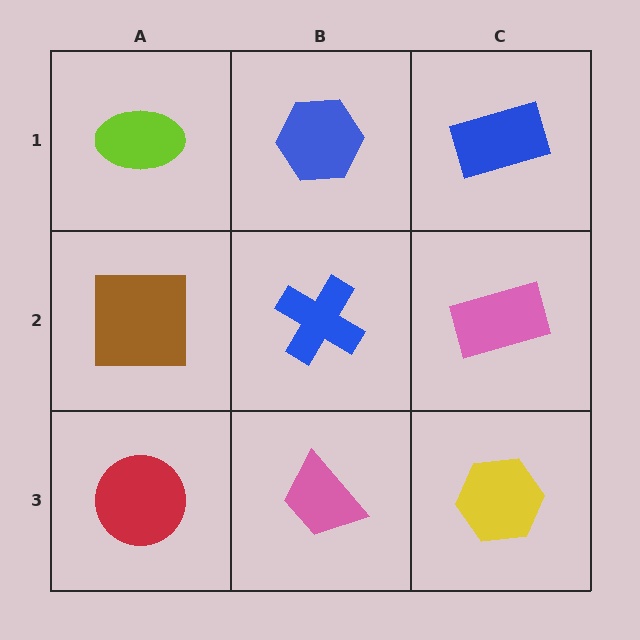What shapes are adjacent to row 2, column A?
A lime ellipse (row 1, column A), a red circle (row 3, column A), a blue cross (row 2, column B).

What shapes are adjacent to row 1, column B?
A blue cross (row 2, column B), a lime ellipse (row 1, column A), a blue rectangle (row 1, column C).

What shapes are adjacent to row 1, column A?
A brown square (row 2, column A), a blue hexagon (row 1, column B).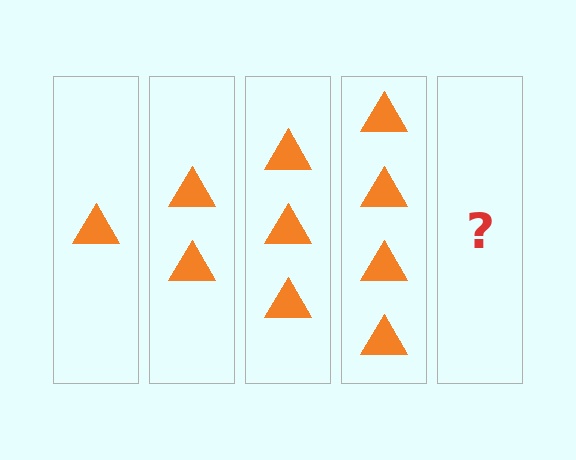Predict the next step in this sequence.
The next step is 5 triangles.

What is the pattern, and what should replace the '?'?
The pattern is that each step adds one more triangle. The '?' should be 5 triangles.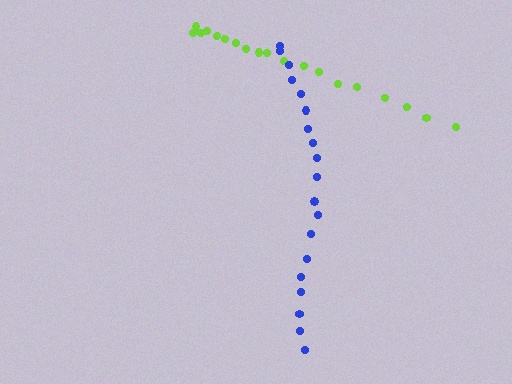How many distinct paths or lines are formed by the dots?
There are 2 distinct paths.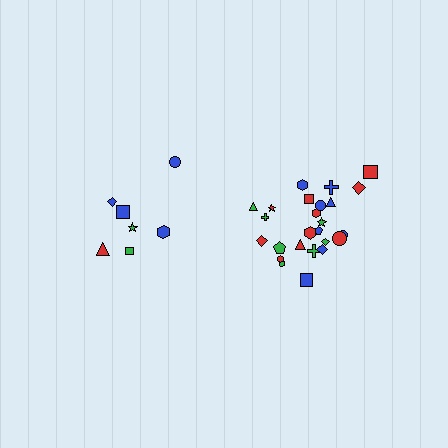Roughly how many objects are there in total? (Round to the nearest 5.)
Roughly 30 objects in total.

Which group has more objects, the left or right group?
The right group.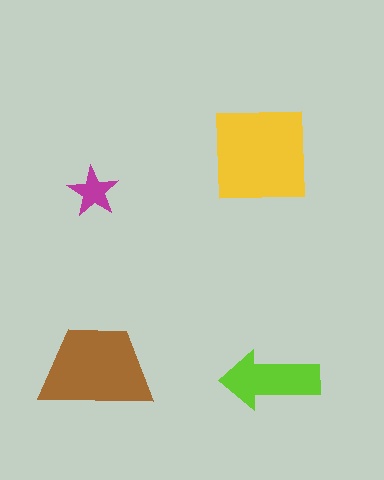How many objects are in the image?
There are 4 objects in the image.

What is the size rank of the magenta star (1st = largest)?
4th.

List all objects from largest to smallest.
The yellow square, the brown trapezoid, the lime arrow, the magenta star.